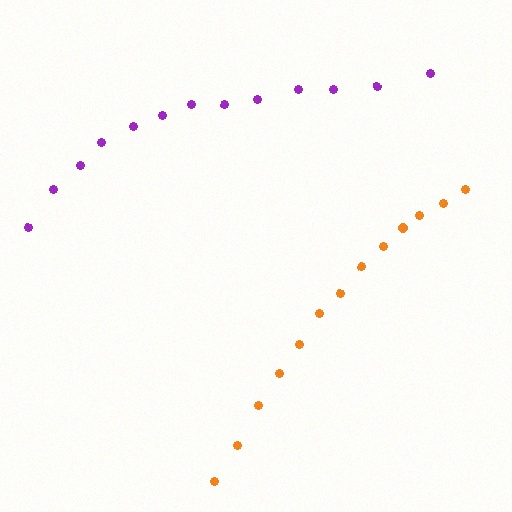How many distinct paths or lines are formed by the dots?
There are 2 distinct paths.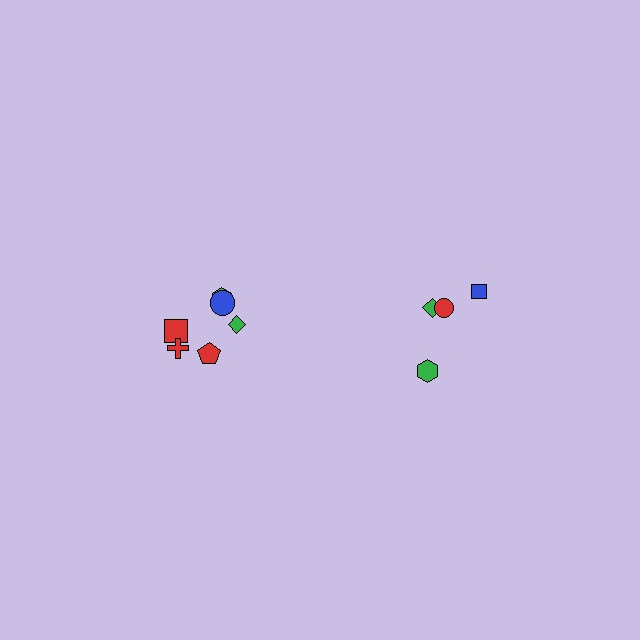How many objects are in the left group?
There are 6 objects.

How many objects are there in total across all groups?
There are 10 objects.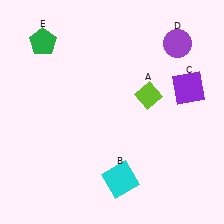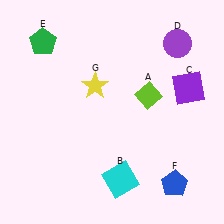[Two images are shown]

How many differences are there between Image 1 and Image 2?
There are 2 differences between the two images.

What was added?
A blue pentagon (F), a yellow star (G) were added in Image 2.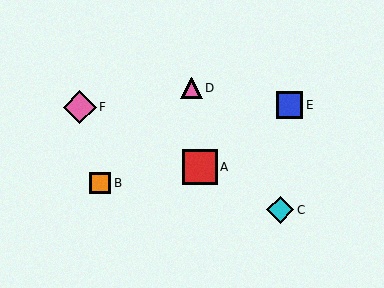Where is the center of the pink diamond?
The center of the pink diamond is at (80, 107).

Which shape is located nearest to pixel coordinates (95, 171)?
The orange square (labeled B) at (100, 183) is nearest to that location.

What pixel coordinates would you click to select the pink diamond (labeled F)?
Click at (80, 107) to select the pink diamond F.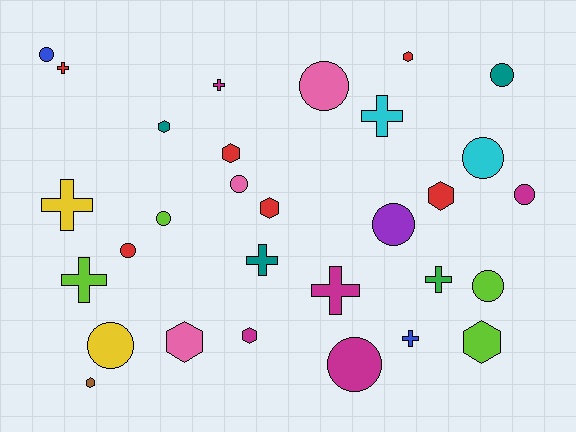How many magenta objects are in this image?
There are 5 magenta objects.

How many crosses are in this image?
There are 9 crosses.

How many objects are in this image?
There are 30 objects.